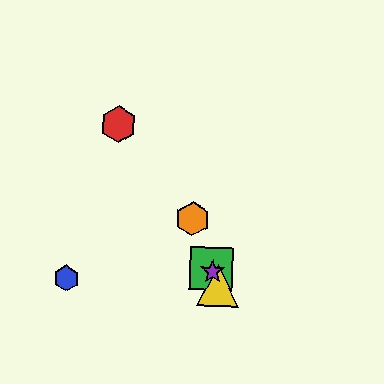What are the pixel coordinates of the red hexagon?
The red hexagon is at (118, 124).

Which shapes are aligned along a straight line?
The green square, the yellow triangle, the purple star, the orange hexagon are aligned along a straight line.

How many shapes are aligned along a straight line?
4 shapes (the green square, the yellow triangle, the purple star, the orange hexagon) are aligned along a straight line.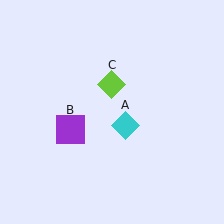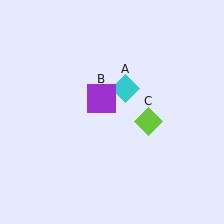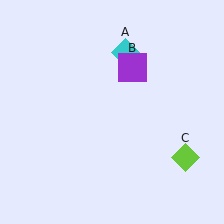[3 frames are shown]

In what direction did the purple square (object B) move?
The purple square (object B) moved up and to the right.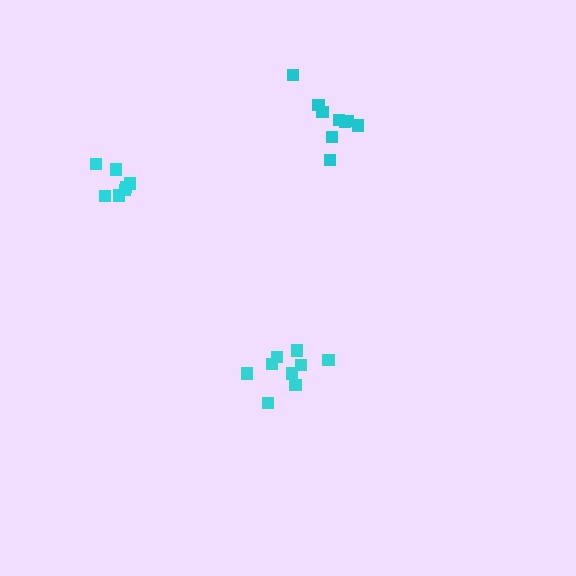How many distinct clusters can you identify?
There are 3 distinct clusters.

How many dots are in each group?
Group 1: 9 dots, Group 2: 10 dots, Group 3: 7 dots (26 total).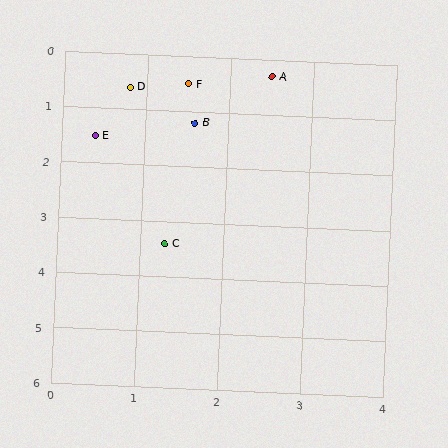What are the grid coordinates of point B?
Point B is at approximately (1.6, 1.2).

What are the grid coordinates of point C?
Point C is at approximately (1.3, 3.4).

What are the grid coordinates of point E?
Point E is at approximately (0.4, 1.5).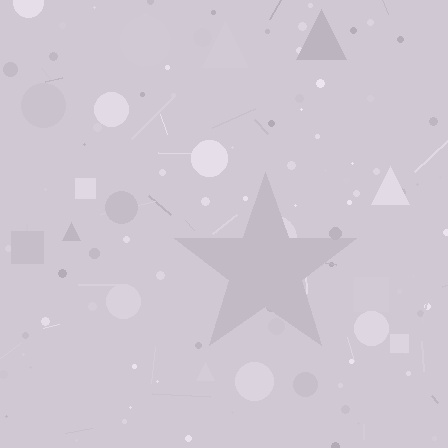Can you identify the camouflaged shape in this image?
The camouflaged shape is a star.